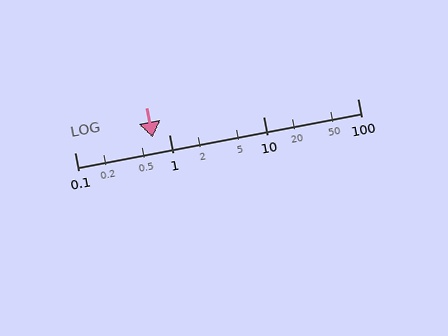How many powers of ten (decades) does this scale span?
The scale spans 3 decades, from 0.1 to 100.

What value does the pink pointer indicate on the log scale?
The pointer indicates approximately 0.67.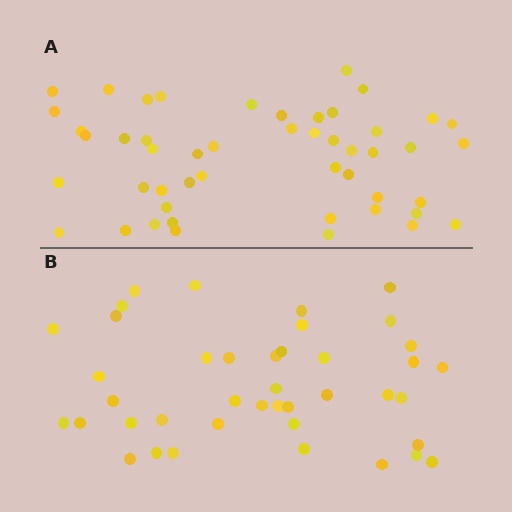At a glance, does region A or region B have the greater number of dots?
Region A (the top region) has more dots.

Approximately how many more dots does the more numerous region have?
Region A has roughly 8 or so more dots than region B.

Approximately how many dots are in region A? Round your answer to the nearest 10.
About 50 dots. (The exact count is 49, which rounds to 50.)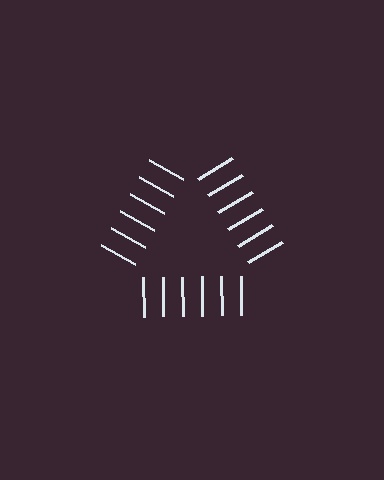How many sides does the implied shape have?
3 sides — the line-ends trace a triangle.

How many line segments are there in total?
18 — 6 along each of the 3 edges.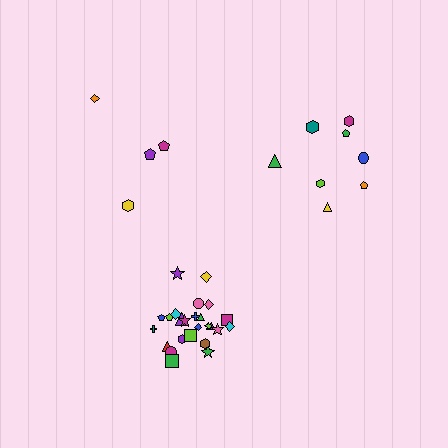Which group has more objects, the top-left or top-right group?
The top-right group.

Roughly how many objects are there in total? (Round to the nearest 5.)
Roughly 35 objects in total.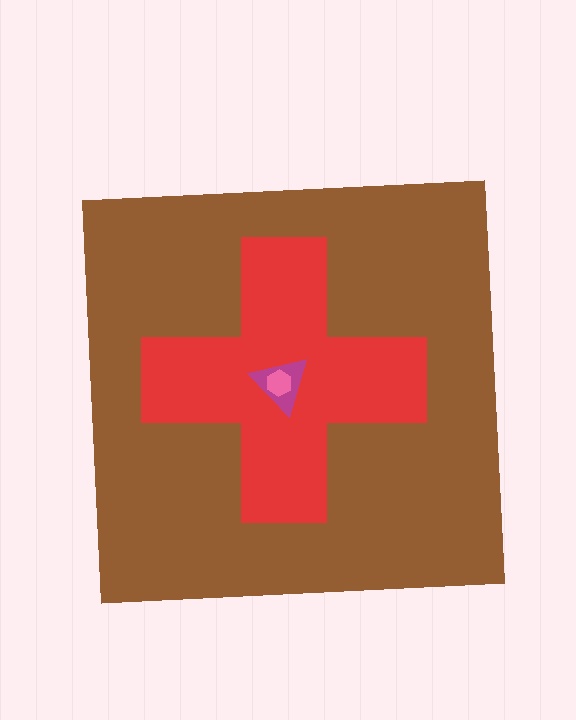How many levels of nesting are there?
4.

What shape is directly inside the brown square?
The red cross.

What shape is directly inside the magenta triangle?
The pink hexagon.